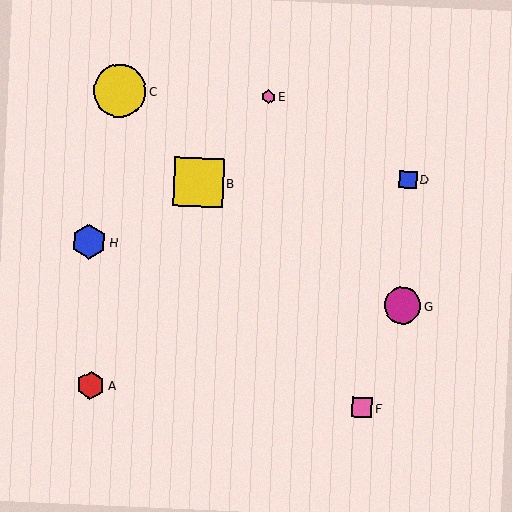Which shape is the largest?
The yellow circle (labeled C) is the largest.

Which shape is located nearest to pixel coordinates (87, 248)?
The blue hexagon (labeled H) at (89, 242) is nearest to that location.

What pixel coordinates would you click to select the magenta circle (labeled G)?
Click at (402, 306) to select the magenta circle G.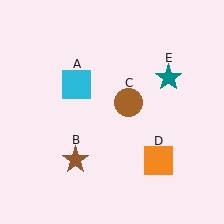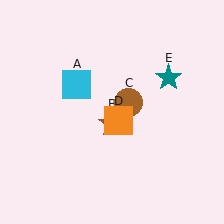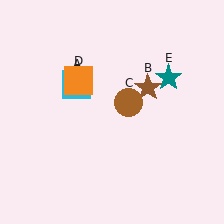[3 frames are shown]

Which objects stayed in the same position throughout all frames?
Cyan square (object A) and brown circle (object C) and teal star (object E) remained stationary.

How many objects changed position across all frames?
2 objects changed position: brown star (object B), orange square (object D).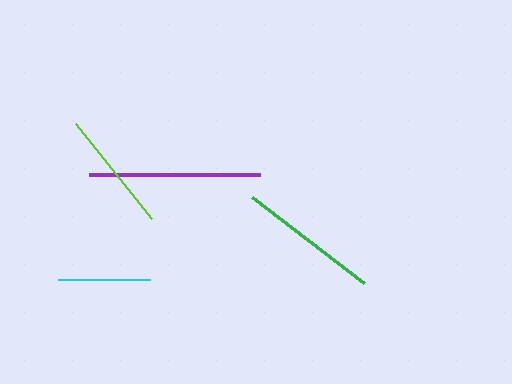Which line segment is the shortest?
The cyan line is the shortest at approximately 93 pixels.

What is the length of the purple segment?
The purple segment is approximately 172 pixels long.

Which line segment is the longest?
The purple line is the longest at approximately 172 pixels.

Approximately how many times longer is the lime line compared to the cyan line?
The lime line is approximately 1.3 times the length of the cyan line.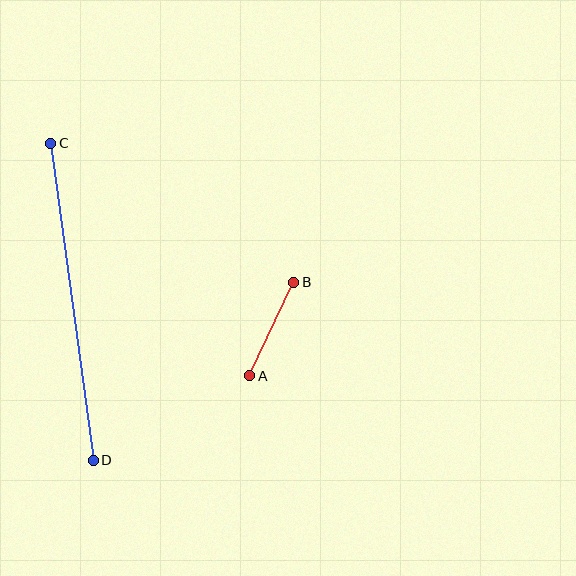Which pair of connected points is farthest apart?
Points C and D are farthest apart.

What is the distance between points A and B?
The distance is approximately 103 pixels.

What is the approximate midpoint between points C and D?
The midpoint is at approximately (72, 302) pixels.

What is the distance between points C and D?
The distance is approximately 320 pixels.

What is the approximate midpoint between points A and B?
The midpoint is at approximately (272, 329) pixels.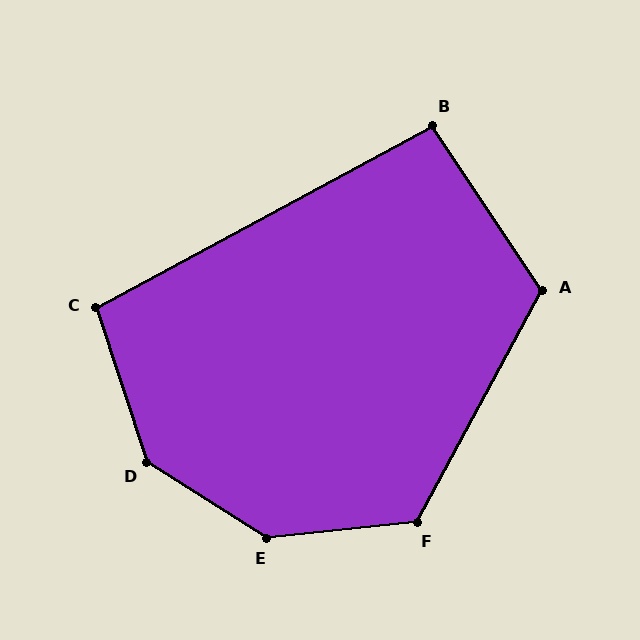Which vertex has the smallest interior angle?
B, at approximately 95 degrees.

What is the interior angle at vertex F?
Approximately 124 degrees (obtuse).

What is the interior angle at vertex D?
Approximately 140 degrees (obtuse).